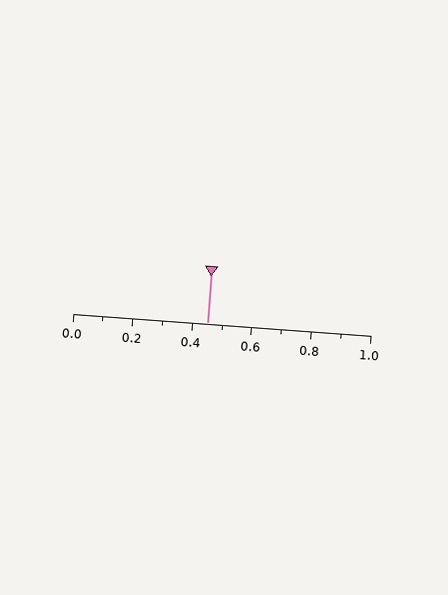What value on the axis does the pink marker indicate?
The marker indicates approximately 0.45.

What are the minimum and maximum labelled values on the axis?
The axis runs from 0.0 to 1.0.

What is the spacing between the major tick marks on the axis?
The major ticks are spaced 0.2 apart.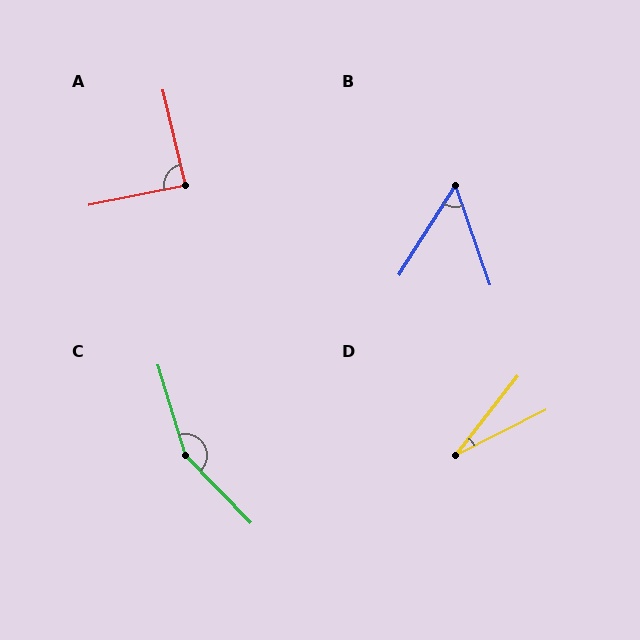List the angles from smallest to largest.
D (25°), B (51°), A (88°), C (153°).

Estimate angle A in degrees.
Approximately 88 degrees.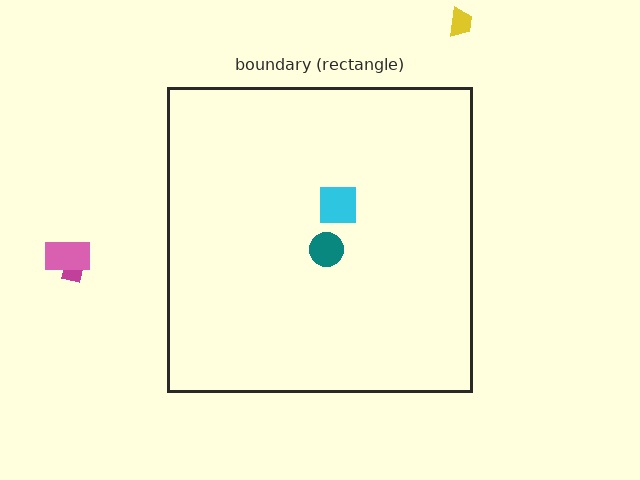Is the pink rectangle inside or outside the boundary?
Outside.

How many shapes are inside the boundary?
2 inside, 3 outside.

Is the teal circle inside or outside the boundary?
Inside.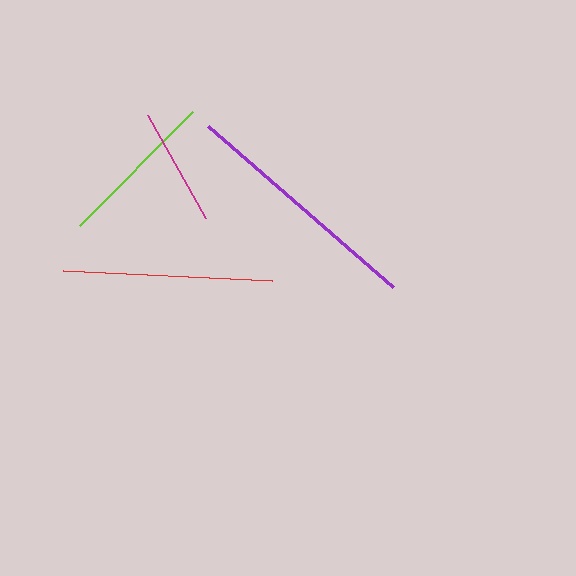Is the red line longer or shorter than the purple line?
The purple line is longer than the red line.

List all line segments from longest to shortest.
From longest to shortest: purple, red, lime, magenta.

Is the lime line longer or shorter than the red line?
The red line is longer than the lime line.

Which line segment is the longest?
The purple line is the longest at approximately 246 pixels.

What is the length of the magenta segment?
The magenta segment is approximately 118 pixels long.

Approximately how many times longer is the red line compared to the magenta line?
The red line is approximately 1.8 times the length of the magenta line.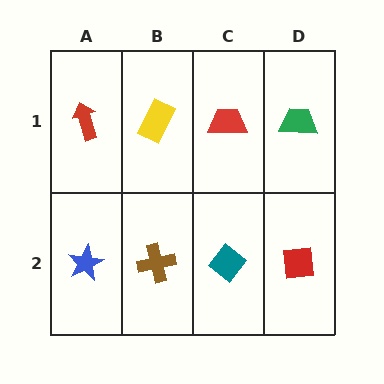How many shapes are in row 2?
4 shapes.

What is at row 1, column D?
A green trapezoid.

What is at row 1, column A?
A red arrow.